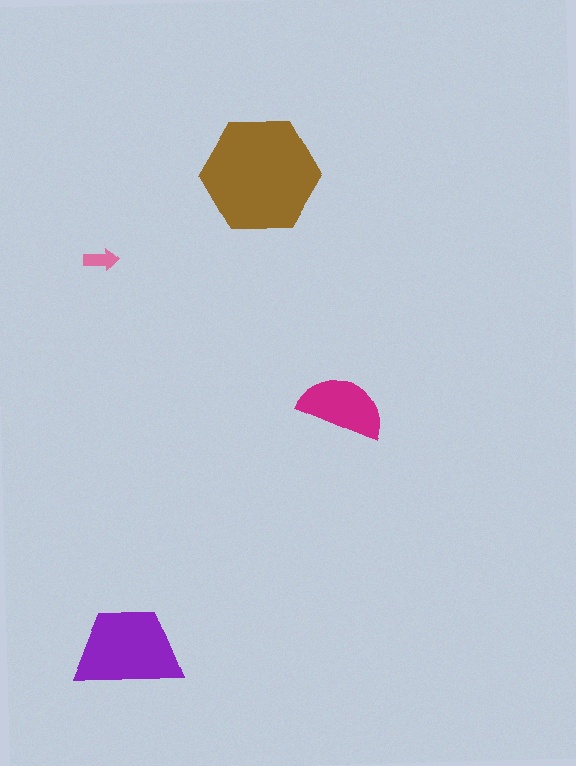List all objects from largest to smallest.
The brown hexagon, the purple trapezoid, the magenta semicircle, the pink arrow.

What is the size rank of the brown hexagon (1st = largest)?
1st.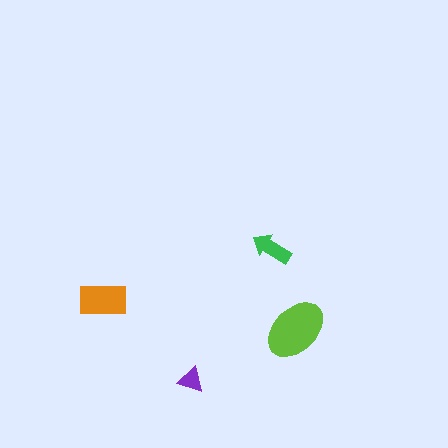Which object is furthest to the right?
The lime ellipse is rightmost.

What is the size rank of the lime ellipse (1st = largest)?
1st.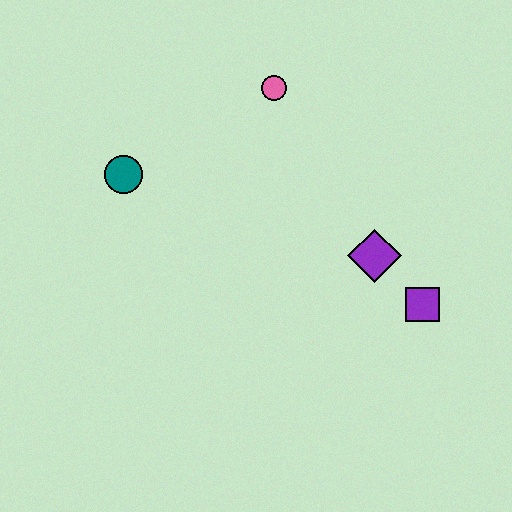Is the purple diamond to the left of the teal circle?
No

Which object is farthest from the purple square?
The teal circle is farthest from the purple square.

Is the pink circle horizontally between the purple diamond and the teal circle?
Yes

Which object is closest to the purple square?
The purple diamond is closest to the purple square.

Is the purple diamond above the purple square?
Yes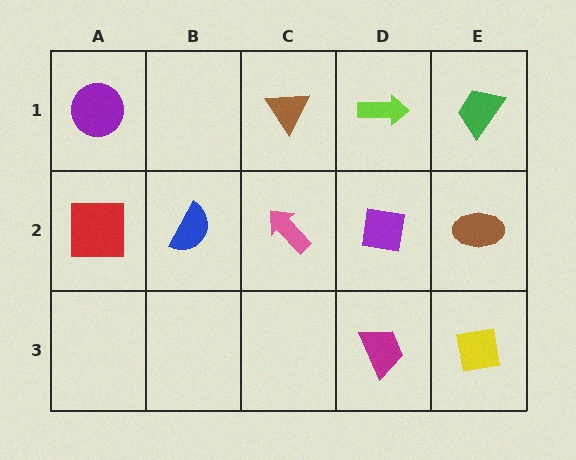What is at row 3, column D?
A magenta trapezoid.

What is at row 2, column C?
A pink arrow.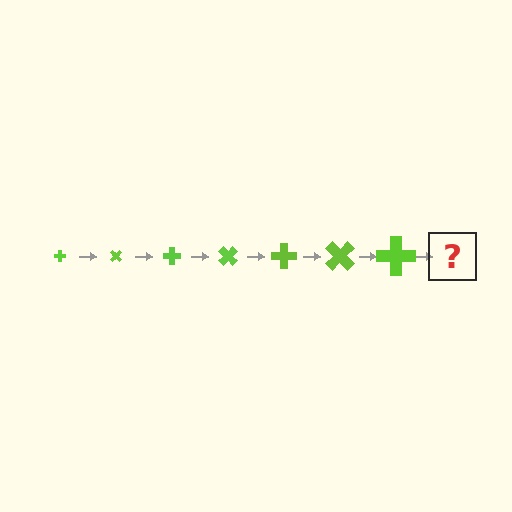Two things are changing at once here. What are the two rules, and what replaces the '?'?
The two rules are that the cross grows larger each step and it rotates 45 degrees each step. The '?' should be a cross, larger than the previous one and rotated 315 degrees from the start.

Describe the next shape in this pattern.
It should be a cross, larger than the previous one and rotated 315 degrees from the start.